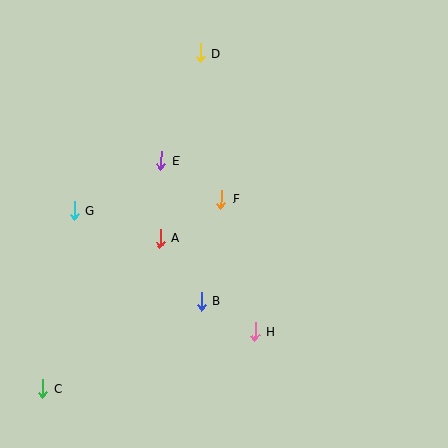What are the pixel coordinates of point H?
Point H is at (255, 331).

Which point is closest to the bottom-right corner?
Point H is closest to the bottom-right corner.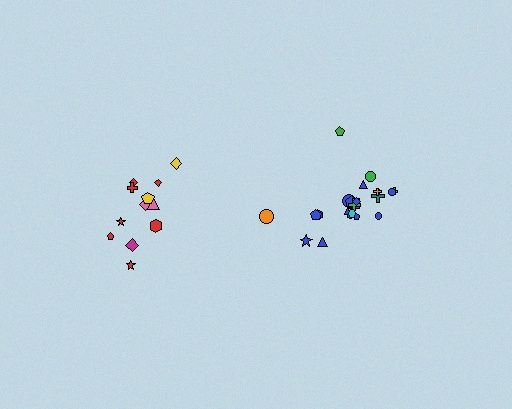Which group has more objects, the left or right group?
The right group.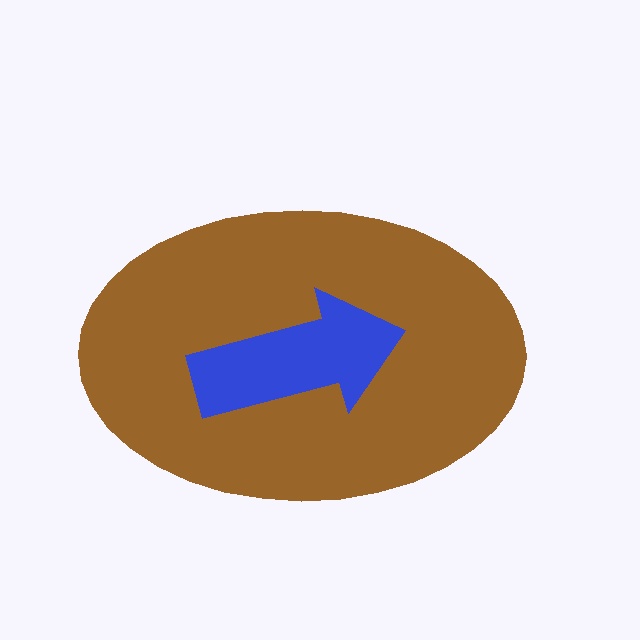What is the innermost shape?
The blue arrow.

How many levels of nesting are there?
2.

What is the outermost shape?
The brown ellipse.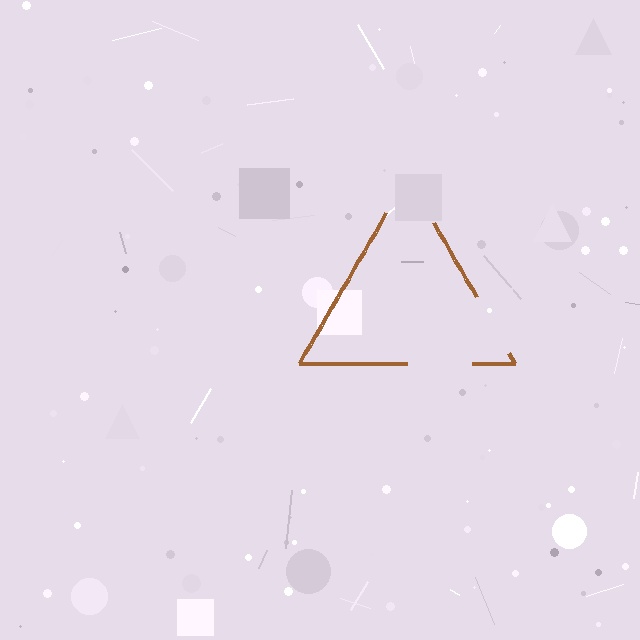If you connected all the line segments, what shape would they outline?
They would outline a triangle.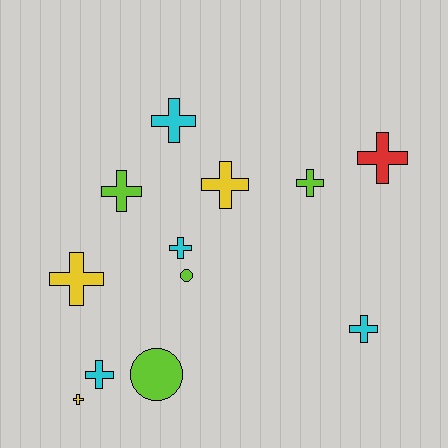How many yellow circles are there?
There are no yellow circles.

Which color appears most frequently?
Cyan, with 4 objects.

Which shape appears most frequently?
Cross, with 10 objects.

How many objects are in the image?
There are 12 objects.